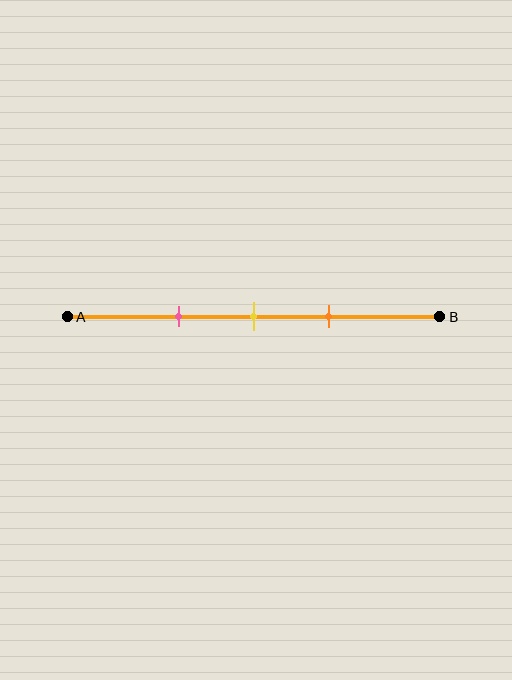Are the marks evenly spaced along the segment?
Yes, the marks are approximately evenly spaced.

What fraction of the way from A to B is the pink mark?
The pink mark is approximately 30% (0.3) of the way from A to B.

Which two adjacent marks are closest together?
The yellow and orange marks are the closest adjacent pair.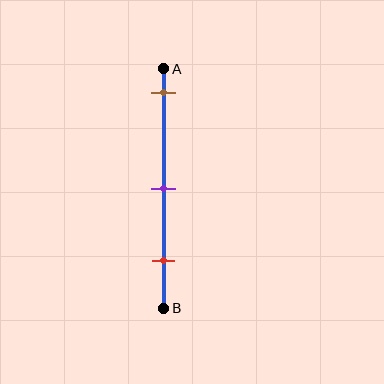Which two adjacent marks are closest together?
The purple and red marks are the closest adjacent pair.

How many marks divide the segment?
There are 3 marks dividing the segment.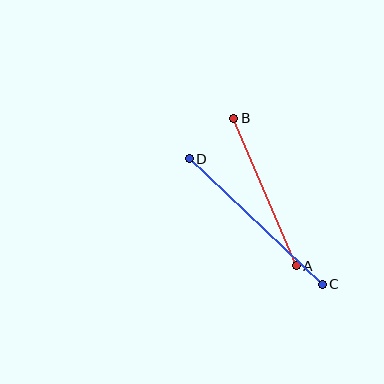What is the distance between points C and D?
The distance is approximately 183 pixels.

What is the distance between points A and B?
The distance is approximately 160 pixels.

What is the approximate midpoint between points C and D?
The midpoint is at approximately (256, 221) pixels.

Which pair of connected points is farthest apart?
Points C and D are farthest apart.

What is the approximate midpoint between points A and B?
The midpoint is at approximately (265, 192) pixels.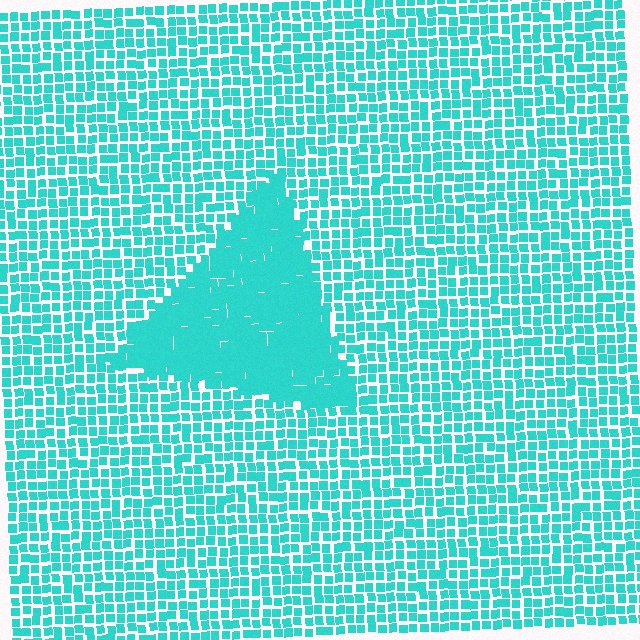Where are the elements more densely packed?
The elements are more densely packed inside the triangle boundary.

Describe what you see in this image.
The image contains small cyan elements arranged at two different densities. A triangle-shaped region is visible where the elements are more densely packed than the surrounding area.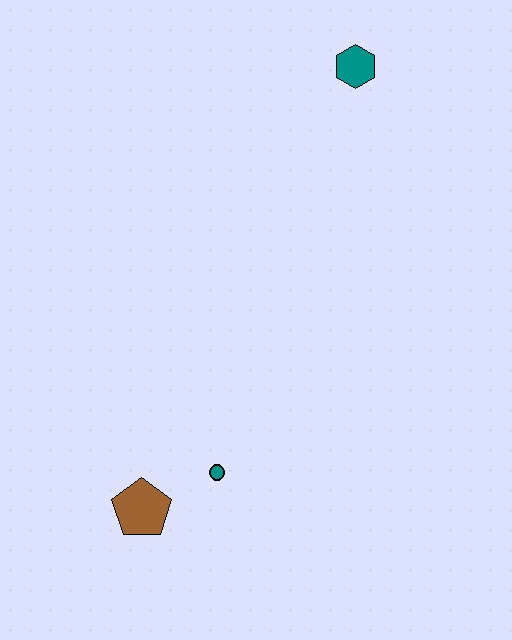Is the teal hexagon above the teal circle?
Yes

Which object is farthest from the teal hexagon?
The brown pentagon is farthest from the teal hexagon.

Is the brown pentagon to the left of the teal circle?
Yes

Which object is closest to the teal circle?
The brown pentagon is closest to the teal circle.